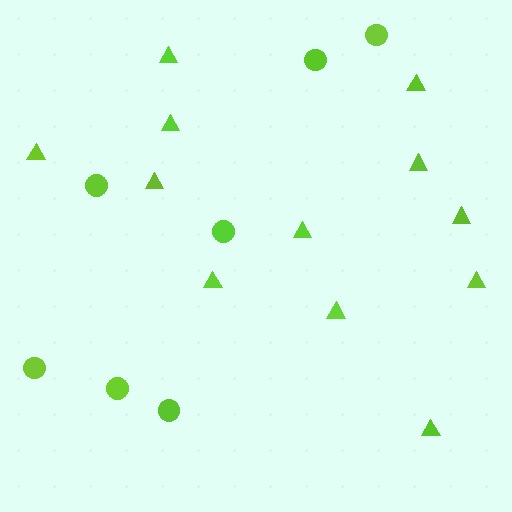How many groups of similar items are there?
There are 2 groups: one group of triangles (12) and one group of circles (7).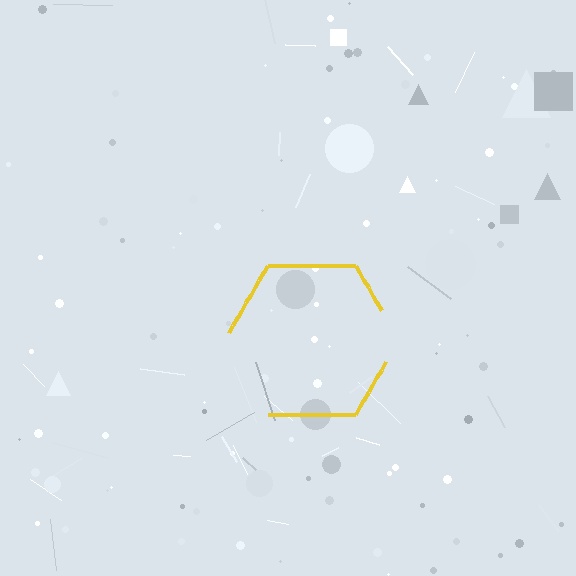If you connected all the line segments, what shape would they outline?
They would outline a hexagon.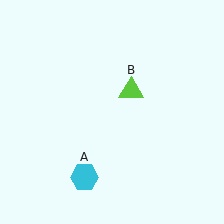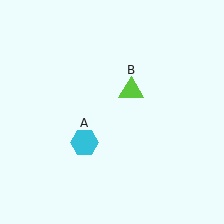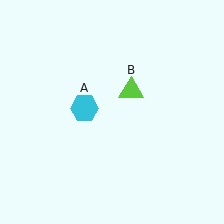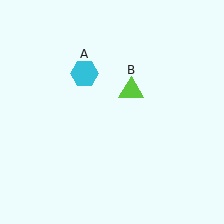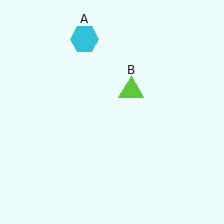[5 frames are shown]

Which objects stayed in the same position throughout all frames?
Lime triangle (object B) remained stationary.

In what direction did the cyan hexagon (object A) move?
The cyan hexagon (object A) moved up.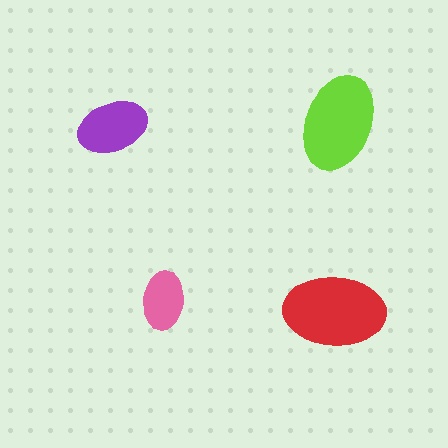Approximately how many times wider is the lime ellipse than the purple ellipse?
About 1.5 times wider.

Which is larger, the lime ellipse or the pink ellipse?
The lime one.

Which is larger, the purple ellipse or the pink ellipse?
The purple one.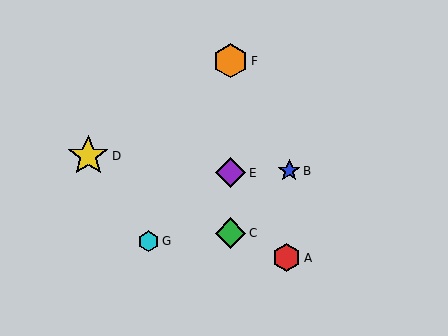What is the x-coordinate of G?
Object G is at x≈149.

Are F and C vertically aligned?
Yes, both are at x≈231.